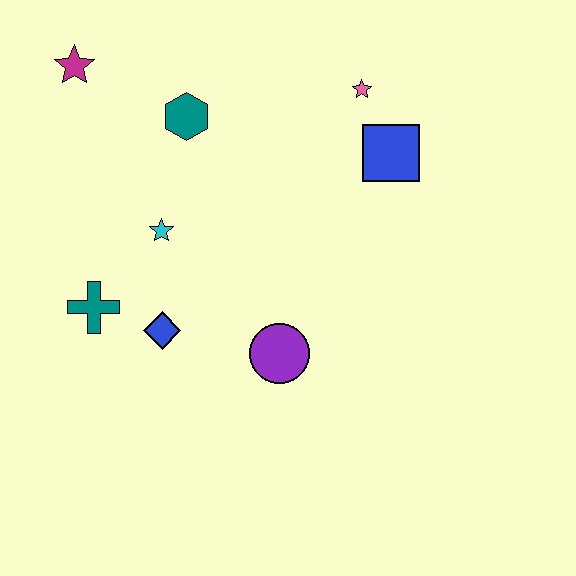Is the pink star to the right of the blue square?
No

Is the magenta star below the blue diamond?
No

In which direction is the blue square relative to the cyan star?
The blue square is to the right of the cyan star.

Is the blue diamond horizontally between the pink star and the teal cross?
Yes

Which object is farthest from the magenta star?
The purple circle is farthest from the magenta star.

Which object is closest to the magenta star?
The teal hexagon is closest to the magenta star.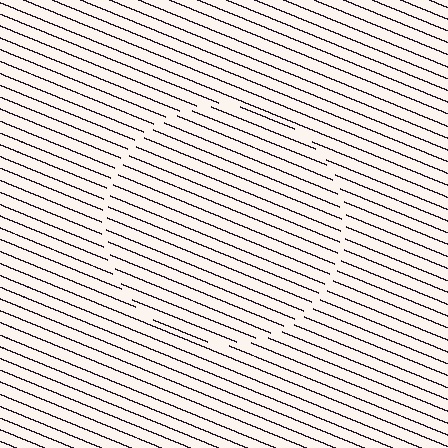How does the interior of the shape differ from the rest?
The interior of the shape contains the same grating, shifted by half a period — the contour is defined by the phase discontinuity where line-ends from the inner and outer gratings abut.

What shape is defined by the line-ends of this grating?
An illusory circle. The interior of the shape contains the same grating, shifted by half a period — the contour is defined by the phase discontinuity where line-ends from the inner and outer gratings abut.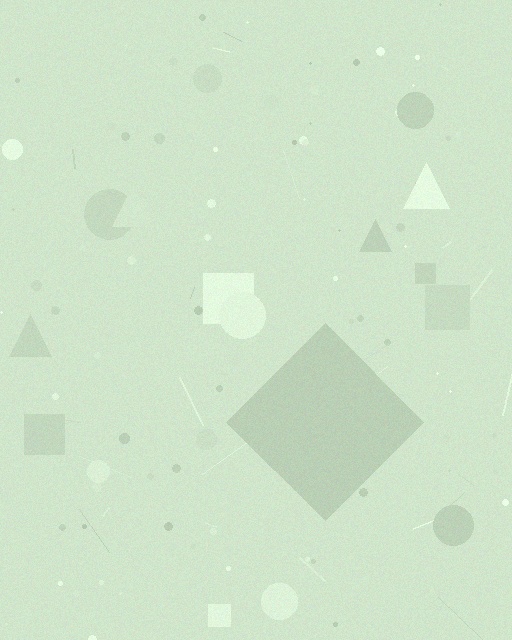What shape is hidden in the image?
A diamond is hidden in the image.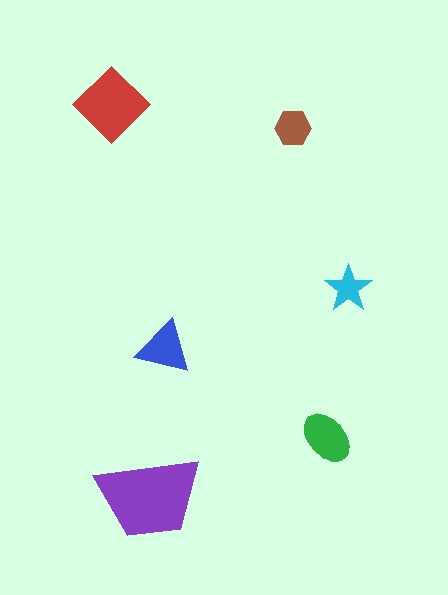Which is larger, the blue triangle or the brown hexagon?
The blue triangle.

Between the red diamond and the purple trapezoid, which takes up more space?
The purple trapezoid.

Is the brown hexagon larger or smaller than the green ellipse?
Smaller.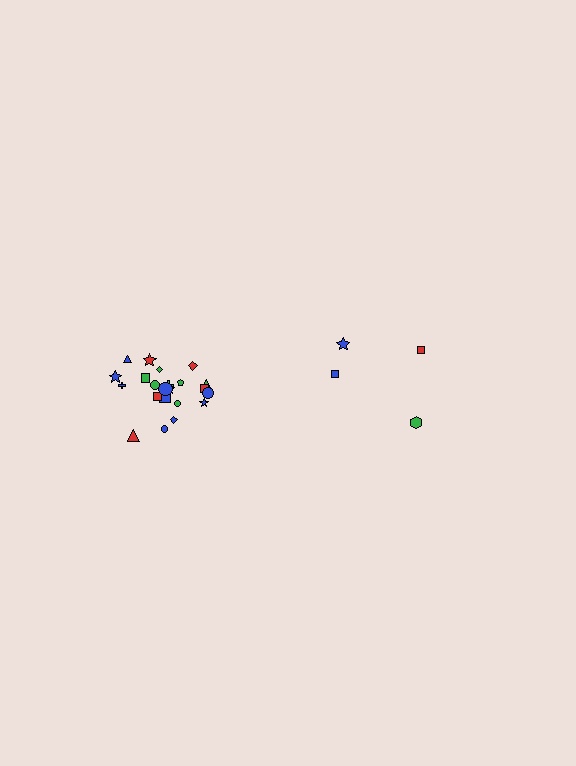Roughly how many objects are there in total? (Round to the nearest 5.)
Roughly 25 objects in total.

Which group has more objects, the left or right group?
The left group.